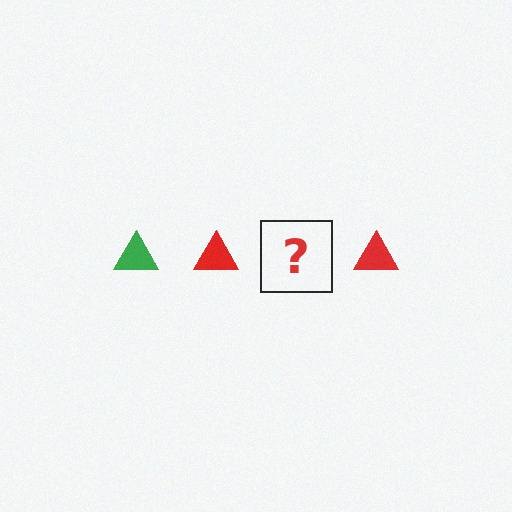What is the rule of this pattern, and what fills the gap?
The rule is that the pattern cycles through green, red triangles. The gap should be filled with a green triangle.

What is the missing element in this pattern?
The missing element is a green triangle.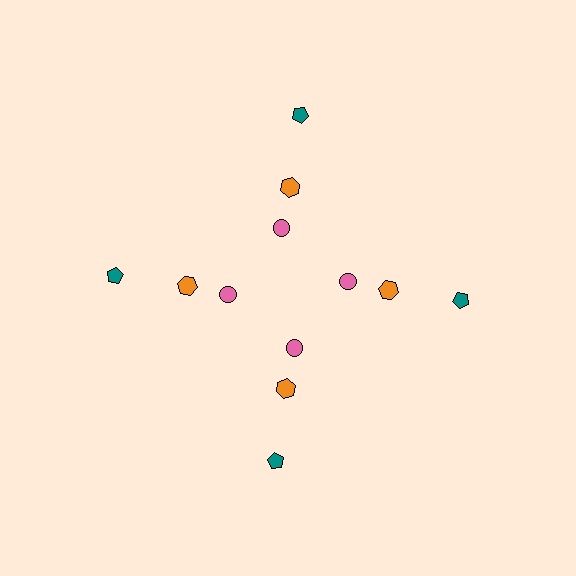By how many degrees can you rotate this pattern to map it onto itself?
The pattern maps onto itself every 90 degrees of rotation.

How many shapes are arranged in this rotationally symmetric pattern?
There are 12 shapes, arranged in 4 groups of 3.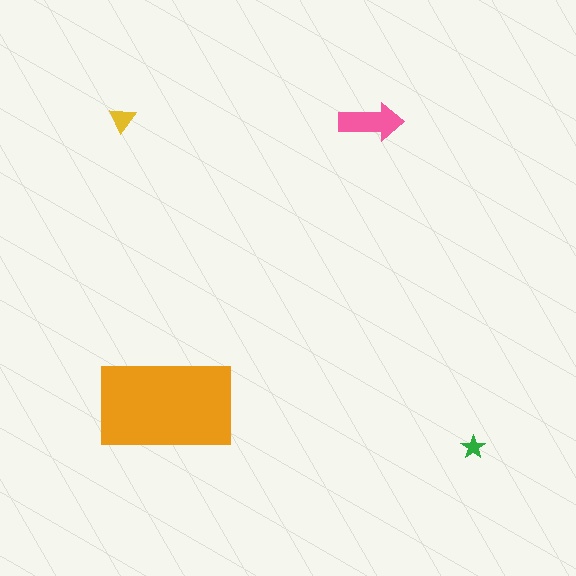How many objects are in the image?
There are 4 objects in the image.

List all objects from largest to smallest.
The orange rectangle, the pink arrow, the yellow triangle, the green star.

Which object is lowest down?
The green star is bottommost.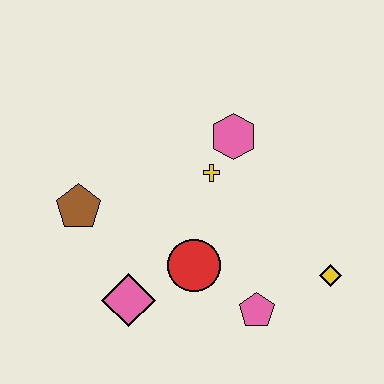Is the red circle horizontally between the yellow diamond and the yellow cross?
No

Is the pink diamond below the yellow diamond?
Yes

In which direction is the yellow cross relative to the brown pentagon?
The yellow cross is to the right of the brown pentagon.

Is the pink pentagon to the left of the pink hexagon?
No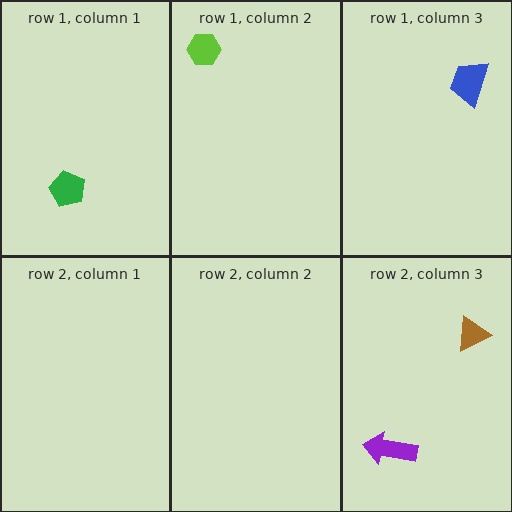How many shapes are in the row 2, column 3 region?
2.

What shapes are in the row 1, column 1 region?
The green pentagon.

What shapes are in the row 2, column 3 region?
The purple arrow, the brown triangle.